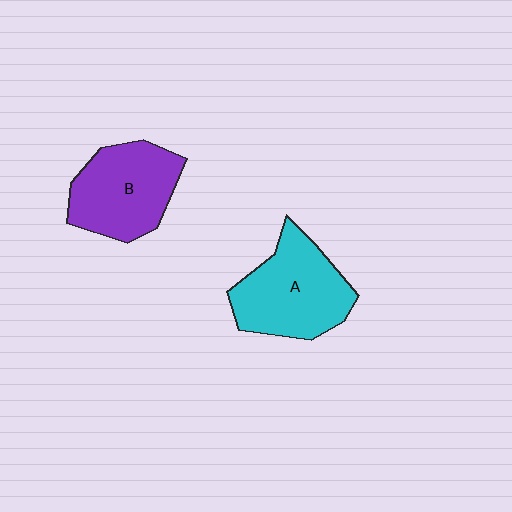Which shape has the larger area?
Shape A (cyan).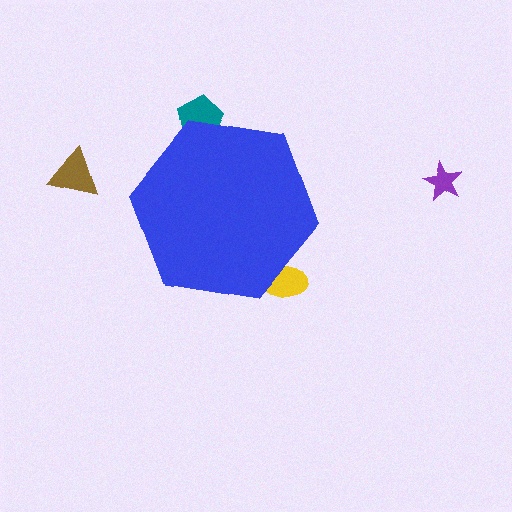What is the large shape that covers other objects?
A blue hexagon.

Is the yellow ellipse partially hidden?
Yes, the yellow ellipse is partially hidden behind the blue hexagon.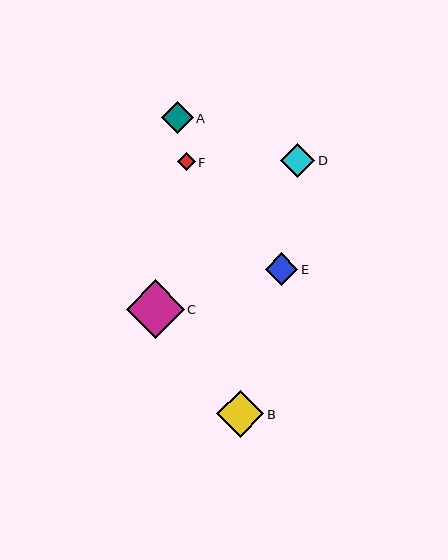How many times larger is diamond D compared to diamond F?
Diamond D is approximately 1.9 times the size of diamond F.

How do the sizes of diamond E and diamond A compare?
Diamond E and diamond A are approximately the same size.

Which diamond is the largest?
Diamond C is the largest with a size of approximately 58 pixels.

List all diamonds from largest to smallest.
From largest to smallest: C, B, D, E, A, F.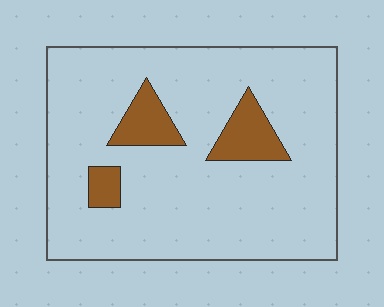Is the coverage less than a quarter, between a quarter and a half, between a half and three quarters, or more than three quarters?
Less than a quarter.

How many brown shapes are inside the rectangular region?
3.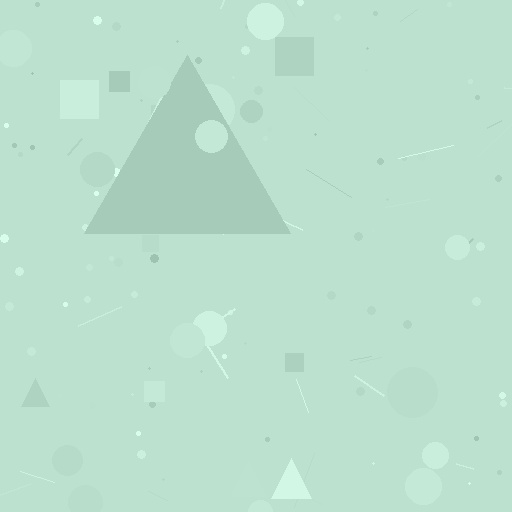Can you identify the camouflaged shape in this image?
The camouflaged shape is a triangle.